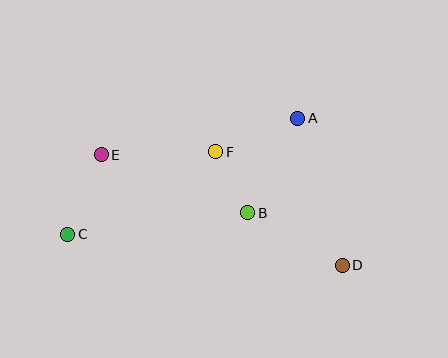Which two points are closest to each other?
Points B and F are closest to each other.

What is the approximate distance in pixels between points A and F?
The distance between A and F is approximately 89 pixels.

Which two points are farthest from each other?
Points C and D are farthest from each other.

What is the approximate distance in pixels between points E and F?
The distance between E and F is approximately 115 pixels.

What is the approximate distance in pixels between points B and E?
The distance between B and E is approximately 158 pixels.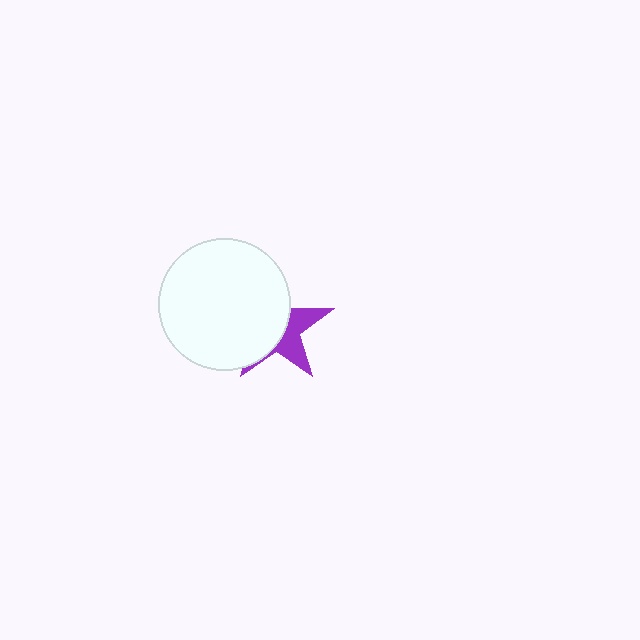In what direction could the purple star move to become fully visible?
The purple star could move right. That would shift it out from behind the white circle entirely.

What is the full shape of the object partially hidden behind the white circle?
The partially hidden object is a purple star.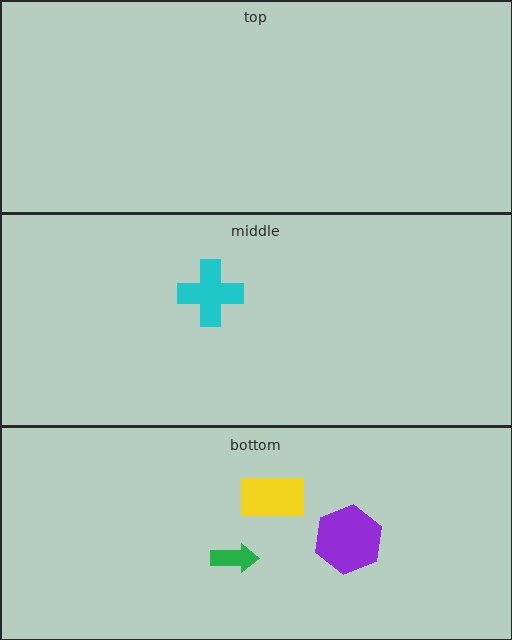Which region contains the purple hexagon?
The bottom region.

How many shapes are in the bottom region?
3.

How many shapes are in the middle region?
1.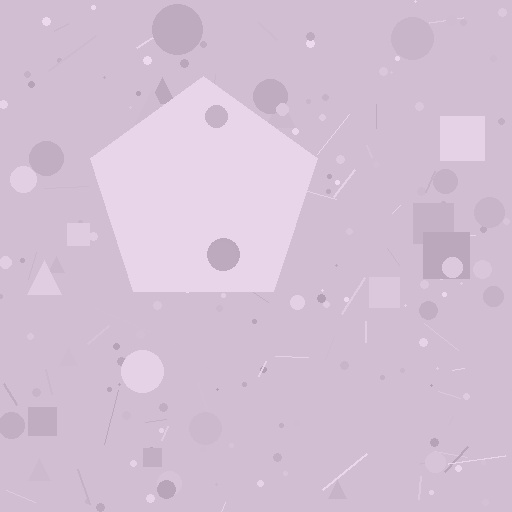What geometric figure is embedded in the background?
A pentagon is embedded in the background.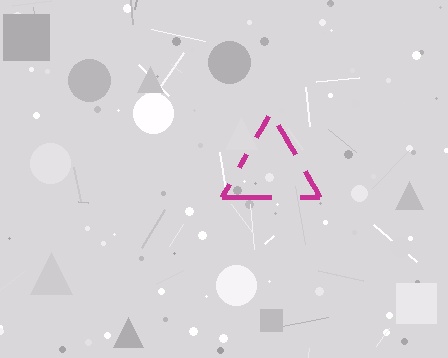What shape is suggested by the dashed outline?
The dashed outline suggests a triangle.